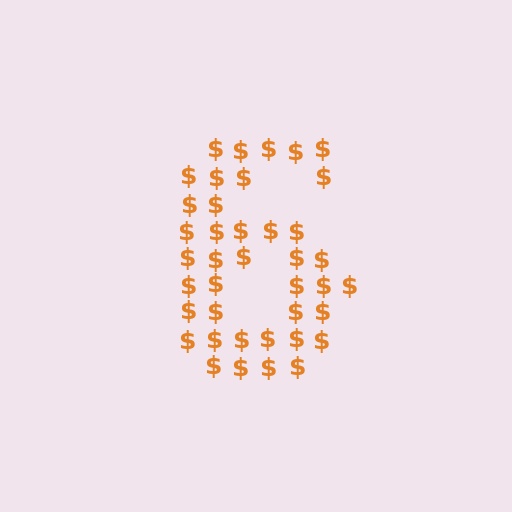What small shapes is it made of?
It is made of small dollar signs.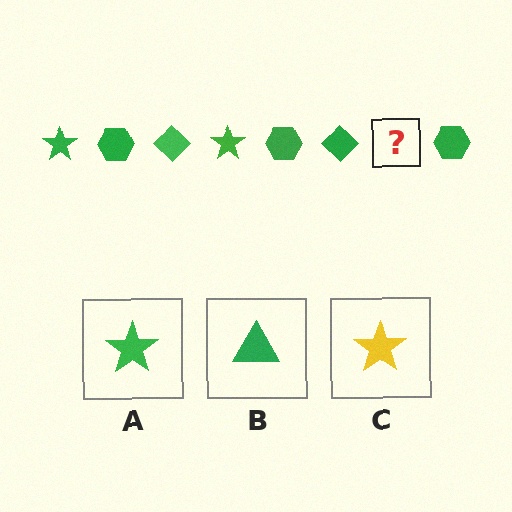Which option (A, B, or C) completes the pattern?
A.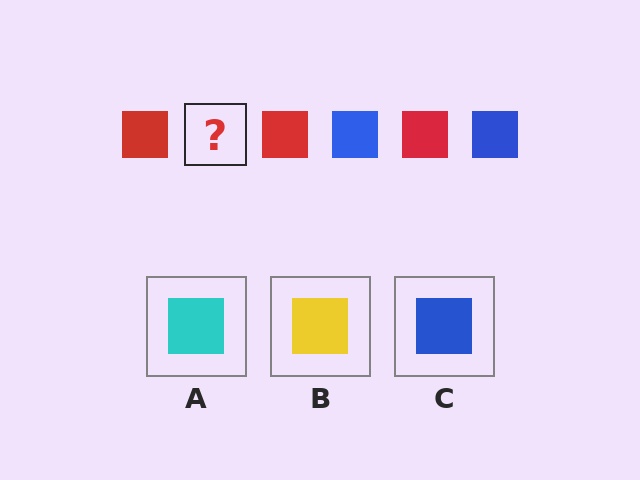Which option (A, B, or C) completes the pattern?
C.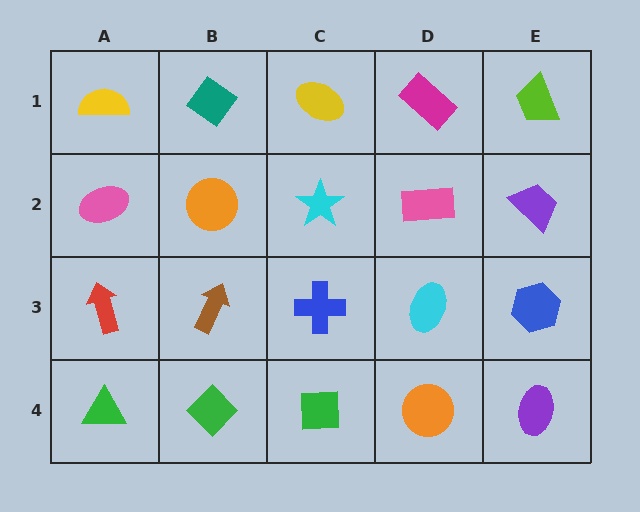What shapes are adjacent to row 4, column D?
A cyan ellipse (row 3, column D), a green square (row 4, column C), a purple ellipse (row 4, column E).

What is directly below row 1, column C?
A cyan star.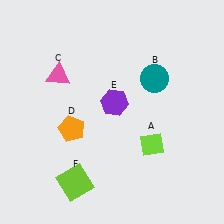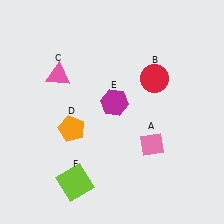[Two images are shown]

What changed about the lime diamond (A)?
In Image 1, A is lime. In Image 2, it changed to pink.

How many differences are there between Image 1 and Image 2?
There are 3 differences between the two images.